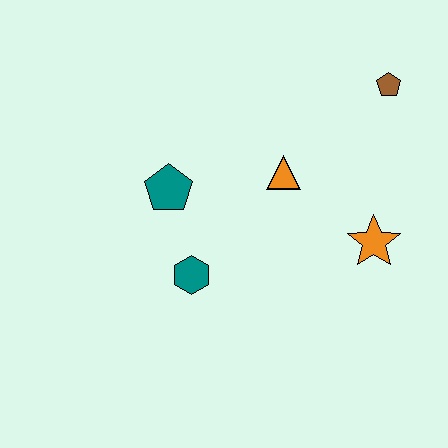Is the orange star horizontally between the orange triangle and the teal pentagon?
No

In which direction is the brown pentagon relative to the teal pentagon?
The brown pentagon is to the right of the teal pentagon.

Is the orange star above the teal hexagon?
Yes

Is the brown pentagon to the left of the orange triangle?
No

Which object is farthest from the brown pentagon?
The teal hexagon is farthest from the brown pentagon.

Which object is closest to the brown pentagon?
The orange triangle is closest to the brown pentagon.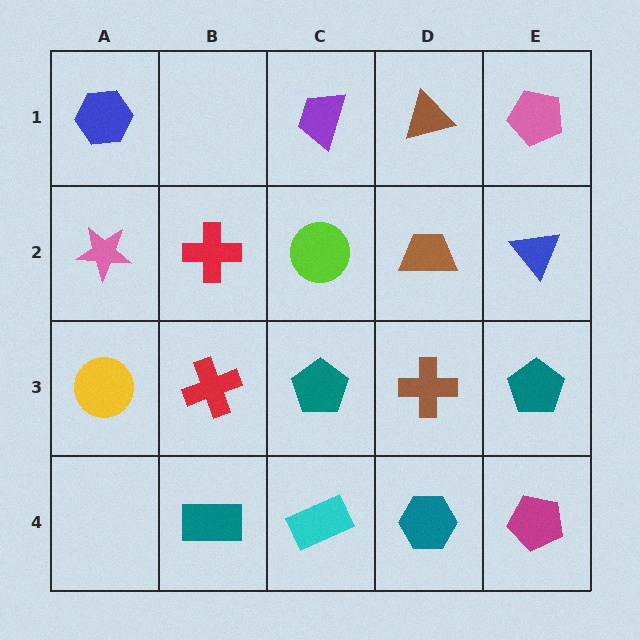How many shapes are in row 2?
5 shapes.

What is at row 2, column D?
A brown trapezoid.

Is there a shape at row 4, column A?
No, that cell is empty.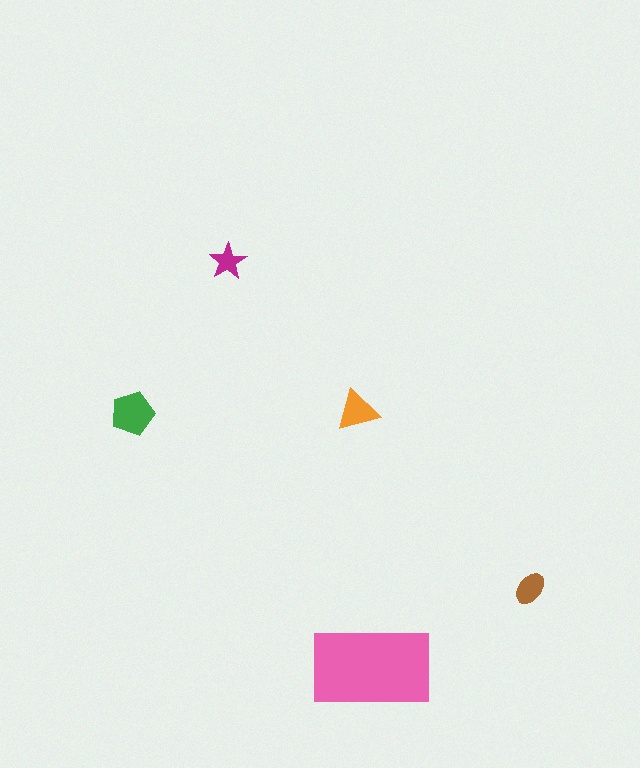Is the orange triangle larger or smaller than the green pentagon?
Smaller.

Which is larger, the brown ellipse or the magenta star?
The brown ellipse.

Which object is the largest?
The pink rectangle.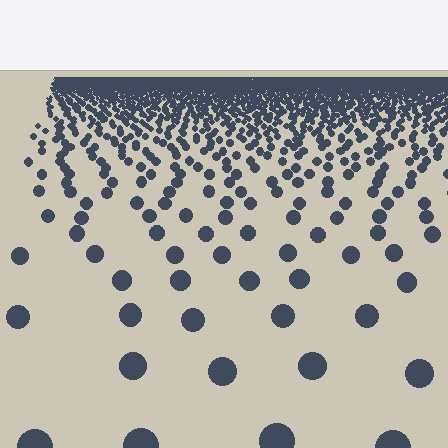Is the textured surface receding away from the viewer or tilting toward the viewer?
The surface is receding away from the viewer. Texture elements get smaller and denser toward the top.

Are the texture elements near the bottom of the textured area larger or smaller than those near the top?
Larger. Near the bottom, elements are closer to the viewer and appear at a bigger on-screen size.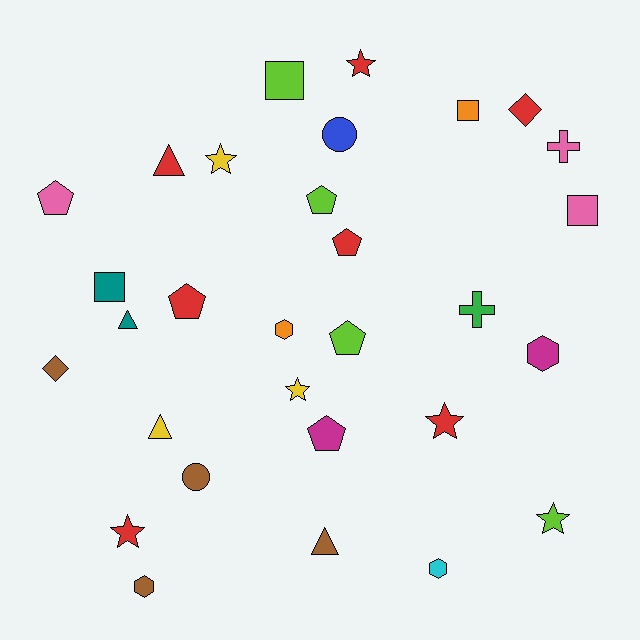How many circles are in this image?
There are 2 circles.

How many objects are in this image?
There are 30 objects.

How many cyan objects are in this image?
There is 1 cyan object.